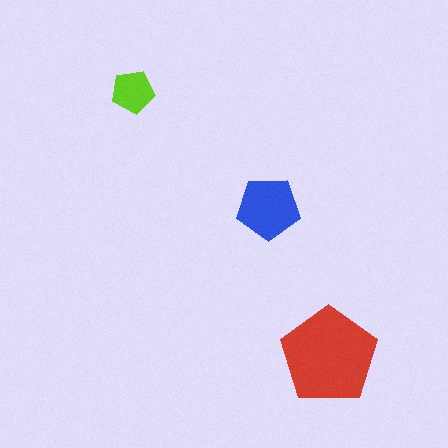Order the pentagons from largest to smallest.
the red one, the blue one, the lime one.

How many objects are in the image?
There are 3 objects in the image.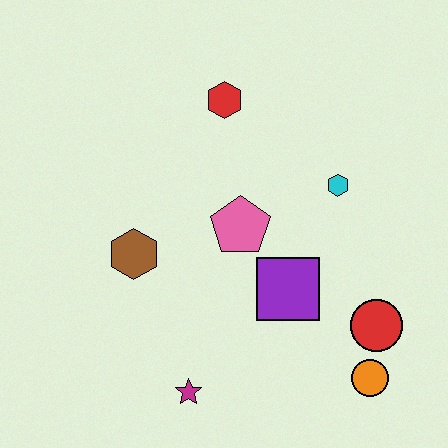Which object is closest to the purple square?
The pink pentagon is closest to the purple square.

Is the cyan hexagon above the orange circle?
Yes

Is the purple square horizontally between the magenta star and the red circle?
Yes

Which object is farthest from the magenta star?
The red hexagon is farthest from the magenta star.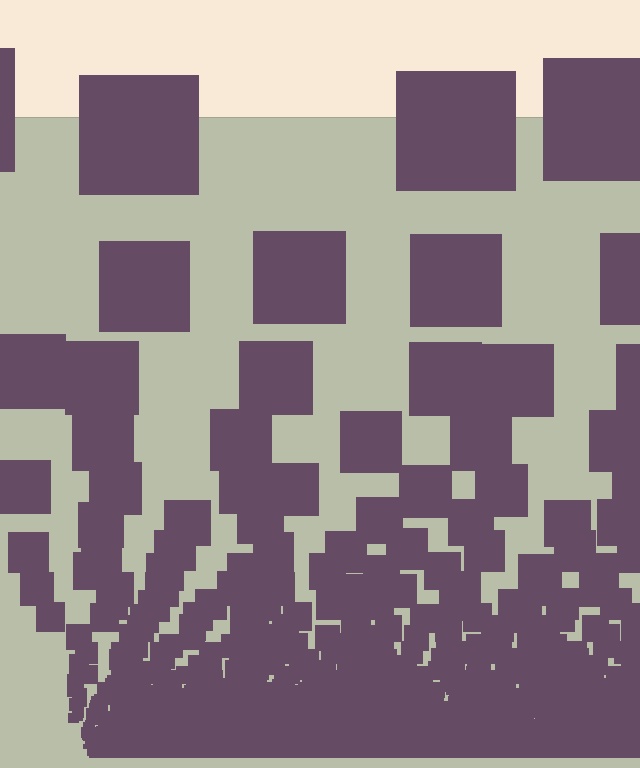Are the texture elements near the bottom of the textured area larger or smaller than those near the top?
Smaller. The gradient is inverted — elements near the bottom are smaller and denser.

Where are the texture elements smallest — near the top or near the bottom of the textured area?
Near the bottom.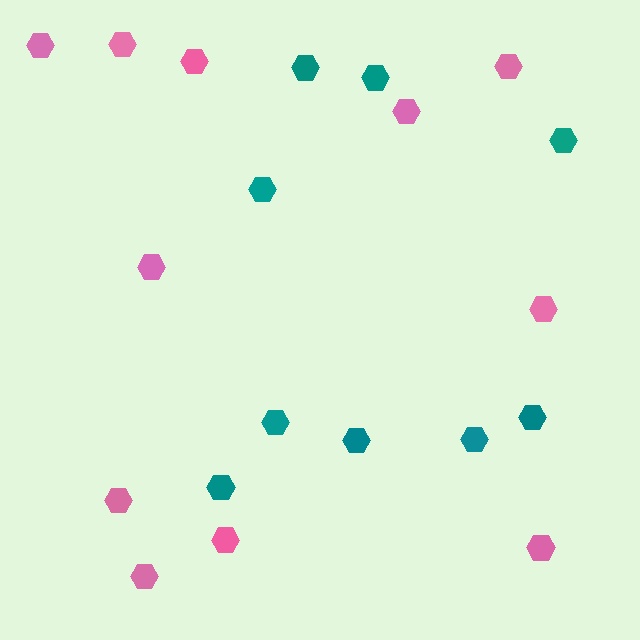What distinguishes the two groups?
There are 2 groups: one group of pink hexagons (11) and one group of teal hexagons (9).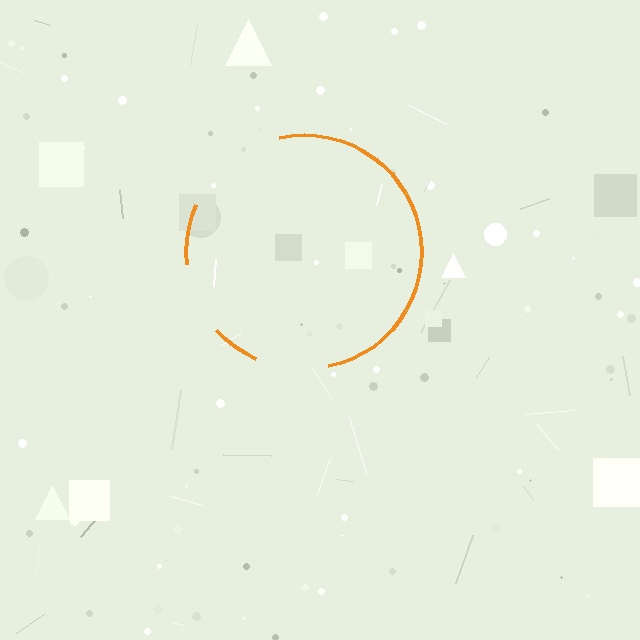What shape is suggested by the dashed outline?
The dashed outline suggests a circle.